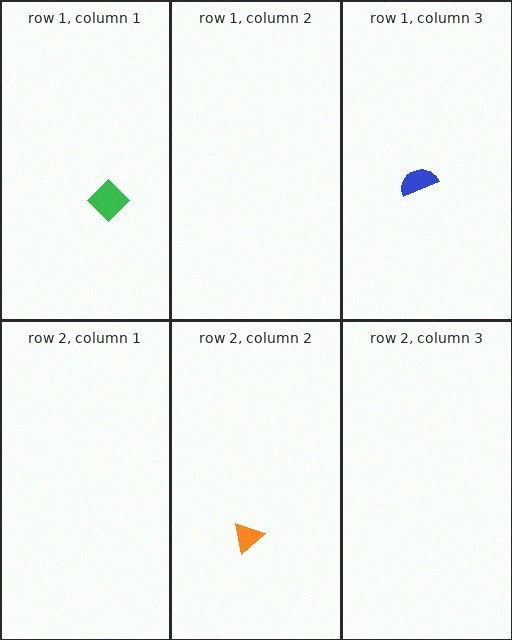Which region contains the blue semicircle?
The row 1, column 3 region.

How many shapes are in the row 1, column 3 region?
1.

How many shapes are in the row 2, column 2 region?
1.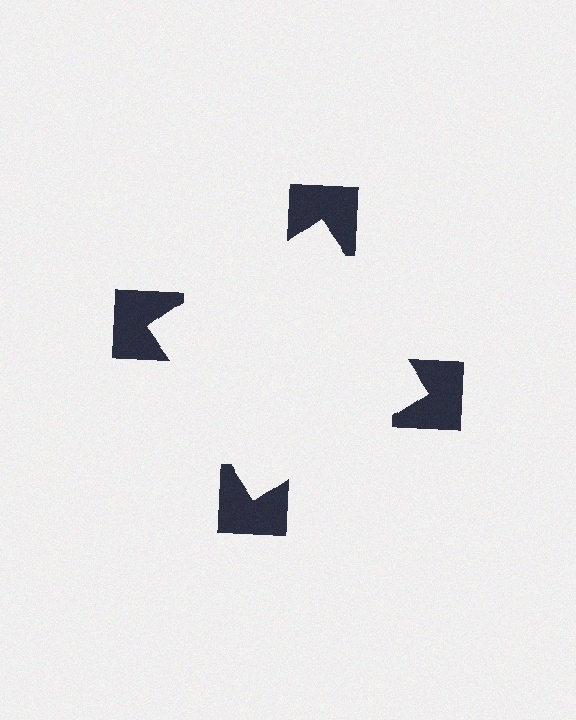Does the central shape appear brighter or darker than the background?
It typically appears slightly brighter than the background, even though no actual brightness change is drawn.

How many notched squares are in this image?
There are 4 — one at each vertex of the illusory square.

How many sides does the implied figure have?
4 sides.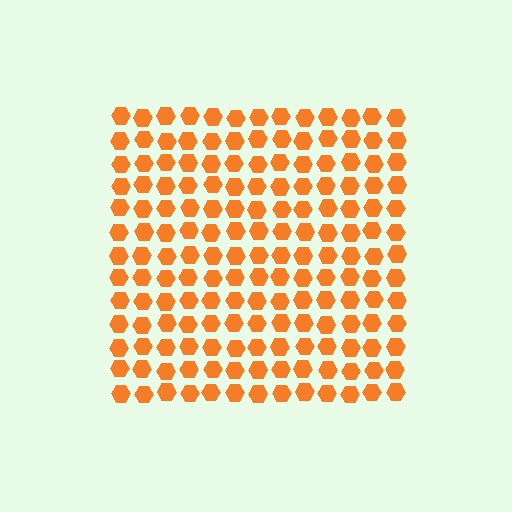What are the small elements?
The small elements are hexagons.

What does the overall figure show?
The overall figure shows a square.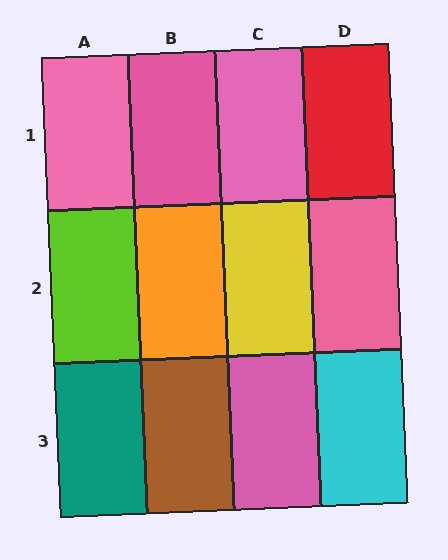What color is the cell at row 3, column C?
Pink.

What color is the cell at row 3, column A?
Teal.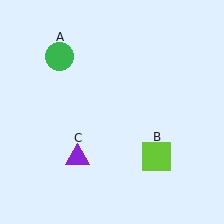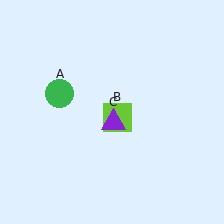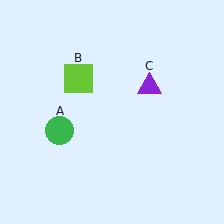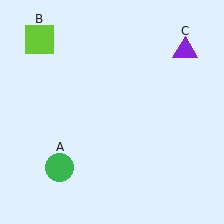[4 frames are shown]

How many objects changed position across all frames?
3 objects changed position: green circle (object A), lime square (object B), purple triangle (object C).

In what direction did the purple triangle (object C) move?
The purple triangle (object C) moved up and to the right.